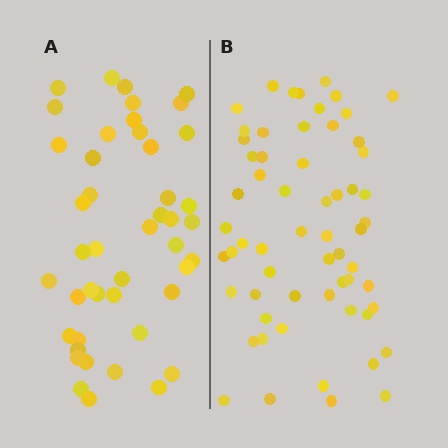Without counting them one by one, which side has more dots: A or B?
Region B (the right region) has more dots.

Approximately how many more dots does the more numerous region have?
Region B has approximately 15 more dots than region A.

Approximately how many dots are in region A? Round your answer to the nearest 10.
About 40 dots. (The exact count is 45, which rounds to 40.)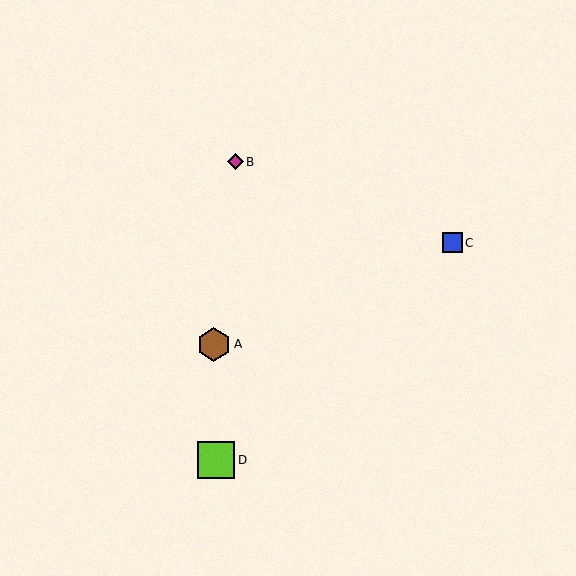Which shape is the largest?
The lime square (labeled D) is the largest.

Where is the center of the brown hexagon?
The center of the brown hexagon is at (214, 345).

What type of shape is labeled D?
Shape D is a lime square.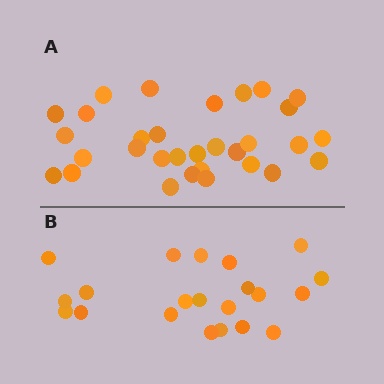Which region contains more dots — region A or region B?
Region A (the top region) has more dots.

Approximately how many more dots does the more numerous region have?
Region A has roughly 10 or so more dots than region B.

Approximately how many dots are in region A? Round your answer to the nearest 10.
About 30 dots. (The exact count is 31, which rounds to 30.)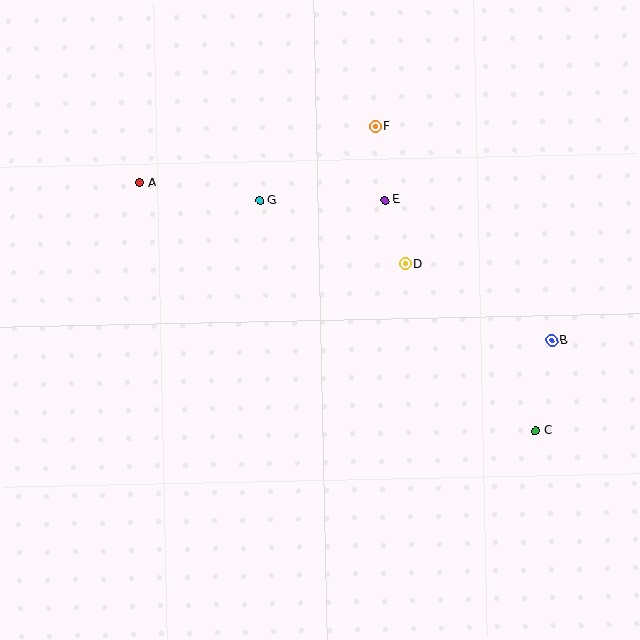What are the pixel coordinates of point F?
Point F is at (375, 126).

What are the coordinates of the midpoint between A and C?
The midpoint between A and C is at (338, 307).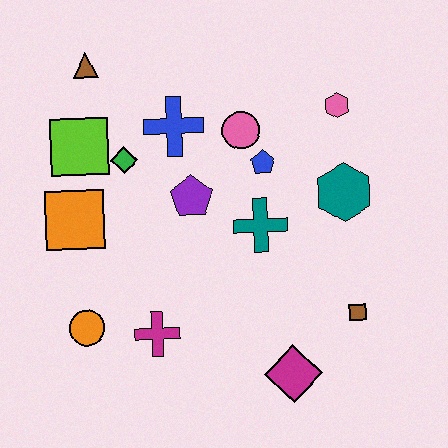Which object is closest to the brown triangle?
The lime square is closest to the brown triangle.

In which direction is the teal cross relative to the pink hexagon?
The teal cross is below the pink hexagon.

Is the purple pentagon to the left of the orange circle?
No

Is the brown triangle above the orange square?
Yes